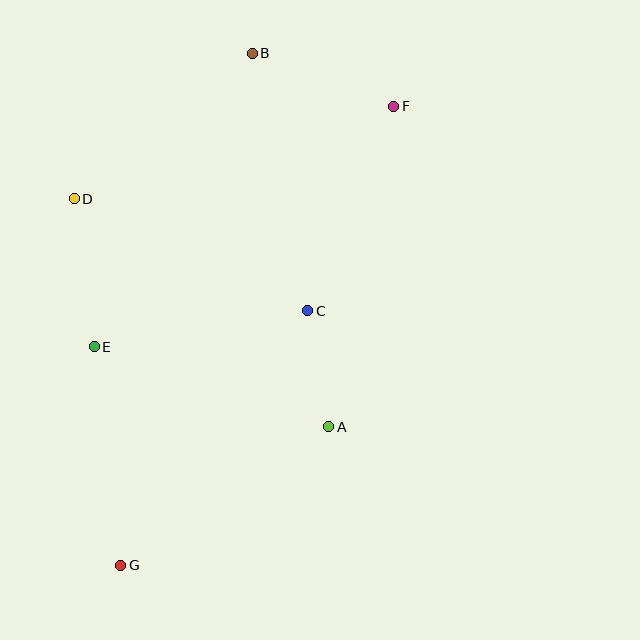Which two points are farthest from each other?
Points F and G are farthest from each other.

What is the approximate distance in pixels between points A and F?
The distance between A and F is approximately 327 pixels.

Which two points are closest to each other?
Points A and C are closest to each other.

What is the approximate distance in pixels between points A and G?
The distance between A and G is approximately 250 pixels.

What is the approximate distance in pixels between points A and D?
The distance between A and D is approximately 342 pixels.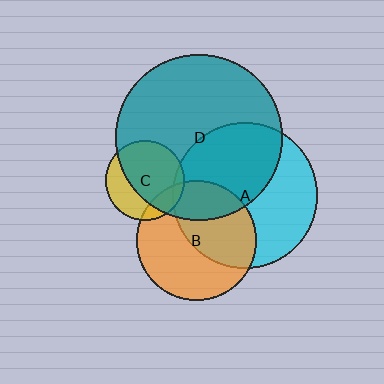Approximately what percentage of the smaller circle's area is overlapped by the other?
Approximately 65%.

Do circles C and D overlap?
Yes.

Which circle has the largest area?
Circle D (teal).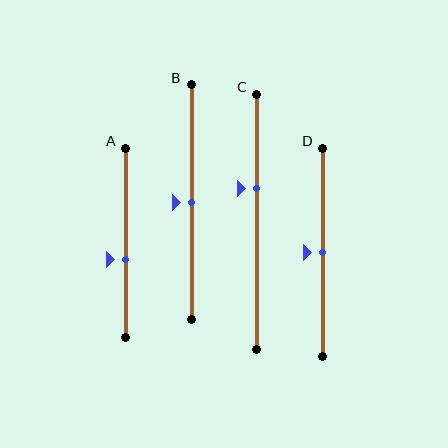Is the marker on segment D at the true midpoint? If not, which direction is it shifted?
Yes, the marker on segment D is at the true midpoint.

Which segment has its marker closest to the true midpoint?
Segment B has its marker closest to the true midpoint.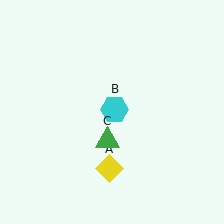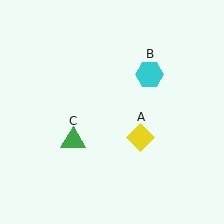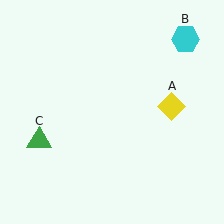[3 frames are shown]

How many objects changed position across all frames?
3 objects changed position: yellow diamond (object A), cyan hexagon (object B), green triangle (object C).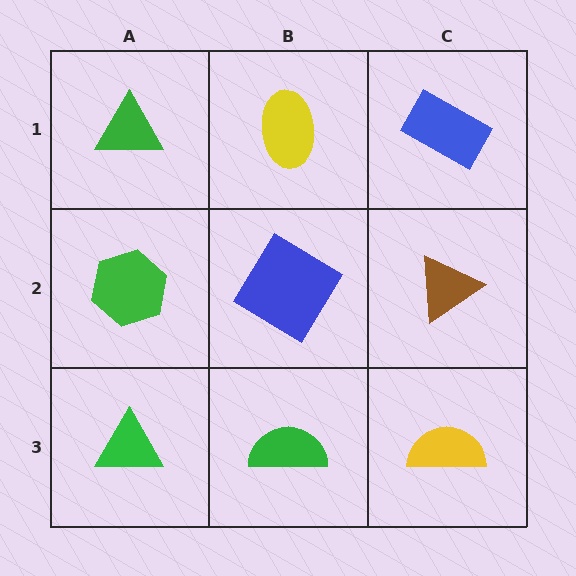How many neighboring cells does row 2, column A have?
3.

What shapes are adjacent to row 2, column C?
A blue rectangle (row 1, column C), a yellow semicircle (row 3, column C), a blue diamond (row 2, column B).